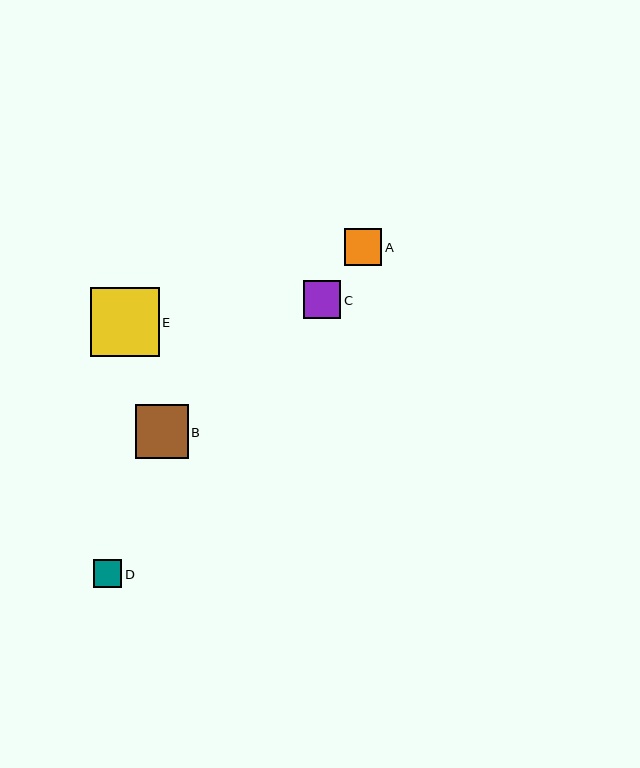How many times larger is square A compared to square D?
Square A is approximately 1.3 times the size of square D.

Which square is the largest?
Square E is the largest with a size of approximately 69 pixels.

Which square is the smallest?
Square D is the smallest with a size of approximately 28 pixels.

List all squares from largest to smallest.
From largest to smallest: E, B, C, A, D.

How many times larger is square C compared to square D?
Square C is approximately 1.3 times the size of square D.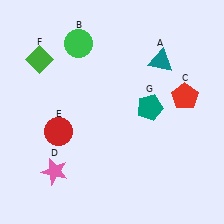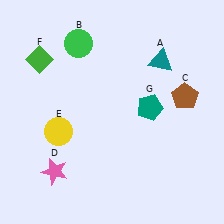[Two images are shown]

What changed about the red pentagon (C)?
In Image 1, C is red. In Image 2, it changed to brown.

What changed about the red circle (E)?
In Image 1, E is red. In Image 2, it changed to yellow.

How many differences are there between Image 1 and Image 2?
There are 2 differences between the two images.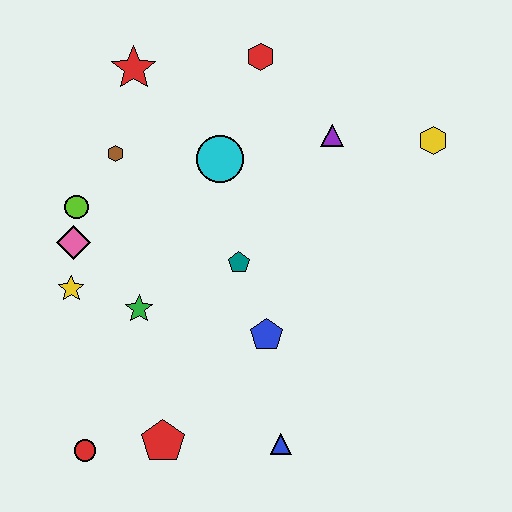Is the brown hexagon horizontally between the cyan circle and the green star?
No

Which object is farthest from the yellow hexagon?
The red circle is farthest from the yellow hexagon.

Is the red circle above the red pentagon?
No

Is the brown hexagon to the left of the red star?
Yes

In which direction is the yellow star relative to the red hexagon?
The yellow star is below the red hexagon.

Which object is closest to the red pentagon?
The red circle is closest to the red pentagon.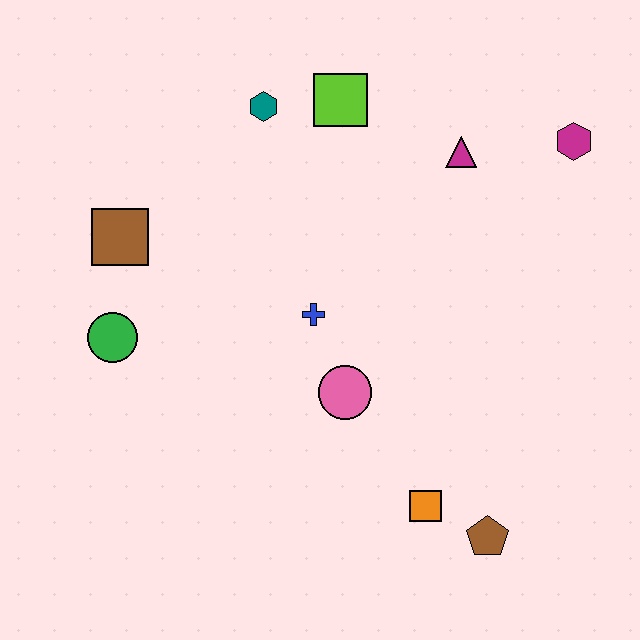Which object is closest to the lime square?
The teal hexagon is closest to the lime square.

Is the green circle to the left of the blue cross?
Yes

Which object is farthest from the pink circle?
The magenta hexagon is farthest from the pink circle.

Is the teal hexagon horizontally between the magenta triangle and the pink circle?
No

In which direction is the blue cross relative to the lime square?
The blue cross is below the lime square.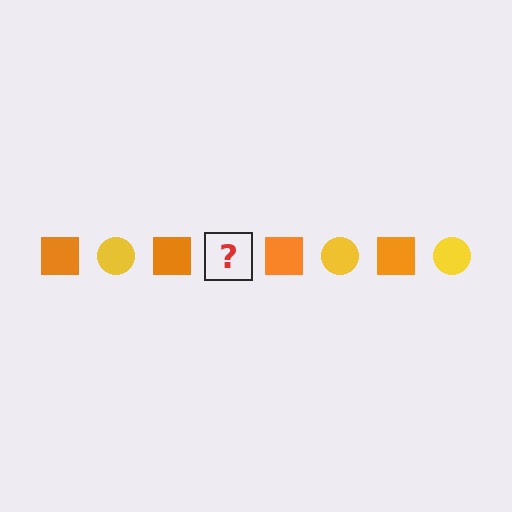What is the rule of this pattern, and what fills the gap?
The rule is that the pattern alternates between orange square and yellow circle. The gap should be filled with a yellow circle.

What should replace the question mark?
The question mark should be replaced with a yellow circle.